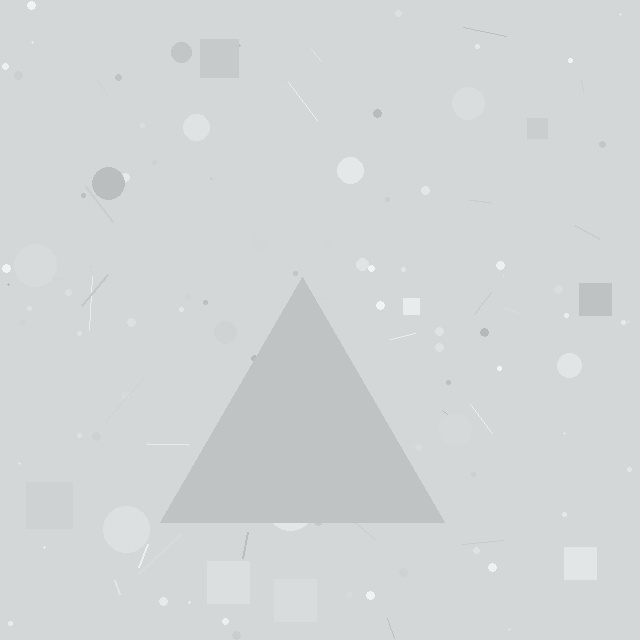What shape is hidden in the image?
A triangle is hidden in the image.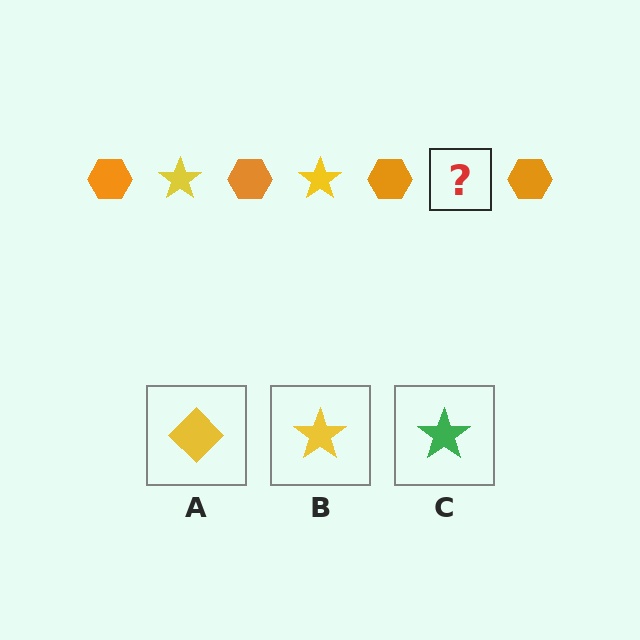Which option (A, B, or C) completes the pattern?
B.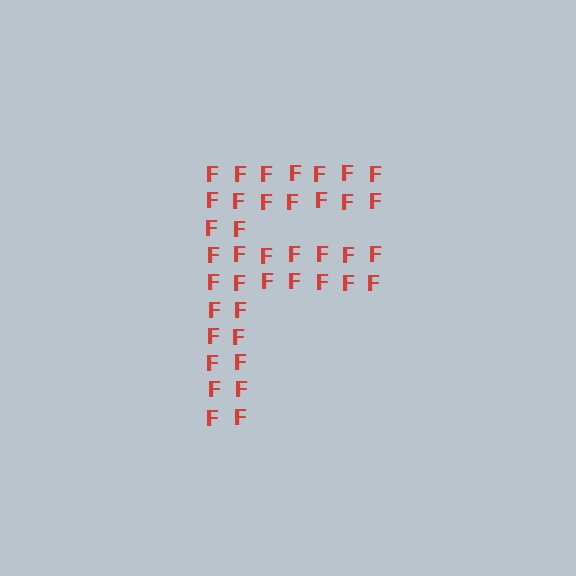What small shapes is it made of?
It is made of small letter F's.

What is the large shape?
The large shape is the letter F.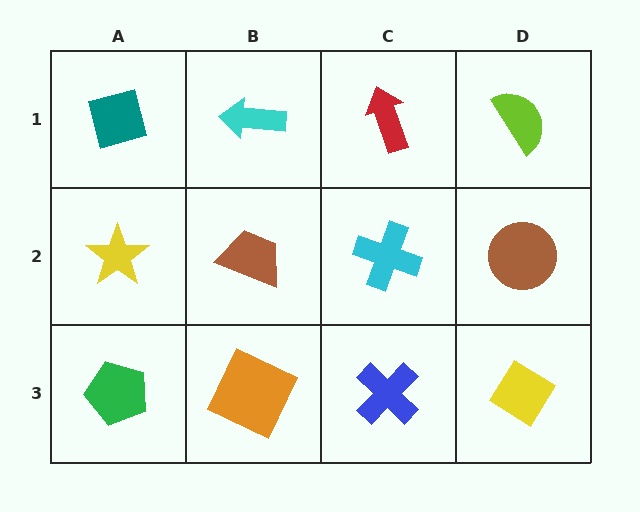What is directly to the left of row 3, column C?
An orange square.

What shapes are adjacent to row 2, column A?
A teal diamond (row 1, column A), a green pentagon (row 3, column A), a brown trapezoid (row 2, column B).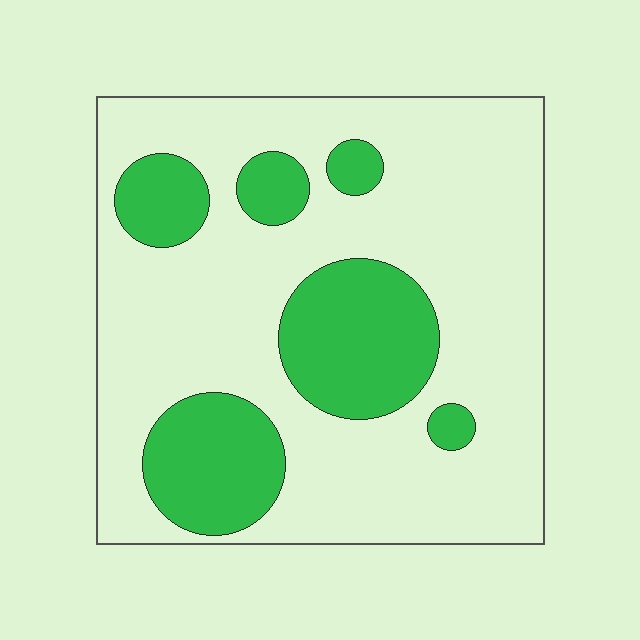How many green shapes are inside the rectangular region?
6.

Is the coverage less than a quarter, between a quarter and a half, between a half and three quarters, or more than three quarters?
Between a quarter and a half.